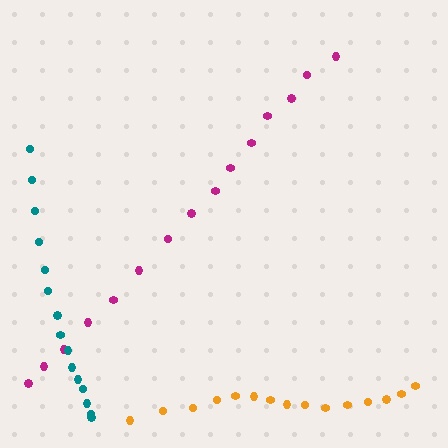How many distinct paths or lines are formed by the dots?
There are 3 distinct paths.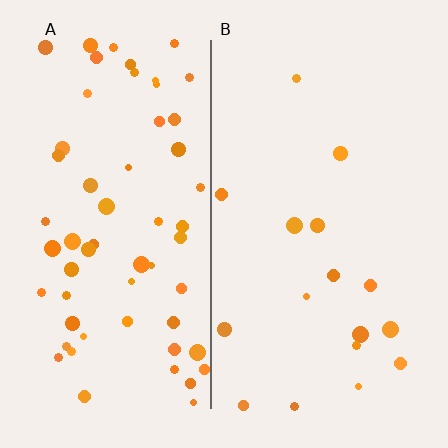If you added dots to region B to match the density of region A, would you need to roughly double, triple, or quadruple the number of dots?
Approximately quadruple.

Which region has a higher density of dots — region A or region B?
A (the left).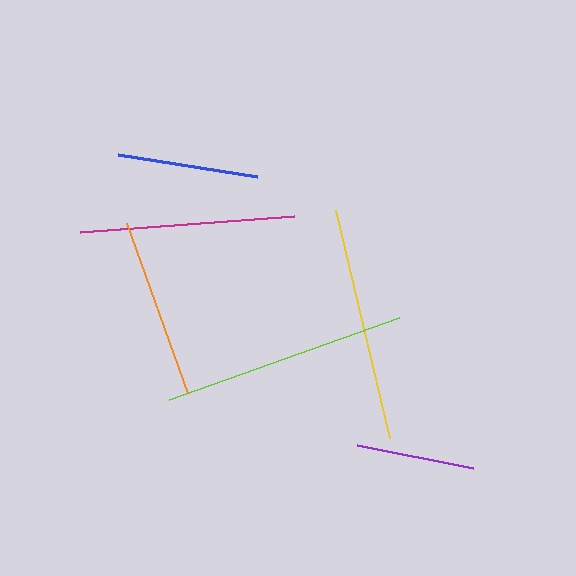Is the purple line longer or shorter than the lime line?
The lime line is longer than the purple line.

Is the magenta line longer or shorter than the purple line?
The magenta line is longer than the purple line.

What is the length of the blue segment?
The blue segment is approximately 140 pixels long.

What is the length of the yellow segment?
The yellow segment is approximately 235 pixels long.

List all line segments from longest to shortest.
From longest to shortest: lime, yellow, magenta, orange, blue, purple.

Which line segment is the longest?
The lime line is the longest at approximately 243 pixels.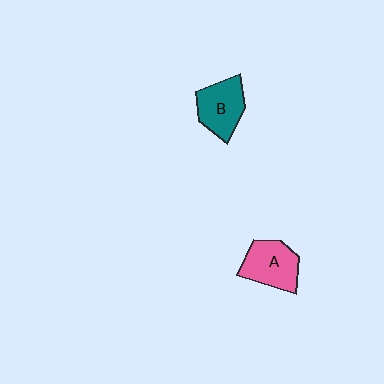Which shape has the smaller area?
Shape B (teal).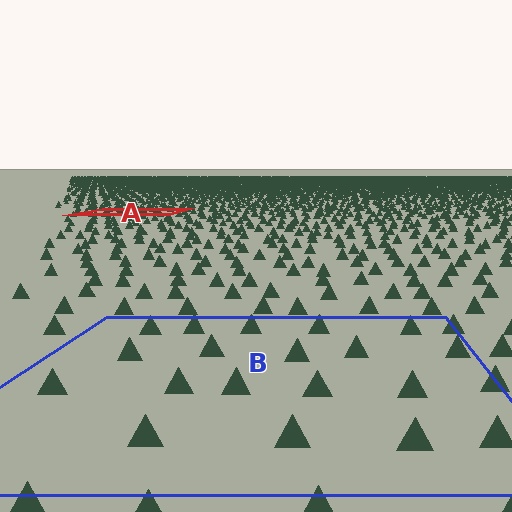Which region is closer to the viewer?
Region B is closer. The texture elements there are larger and more spread out.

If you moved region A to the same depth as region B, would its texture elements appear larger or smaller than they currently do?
They would appear larger. At a closer depth, the same texture elements are projected at a bigger on-screen size.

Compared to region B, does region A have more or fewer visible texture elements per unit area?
Region A has more texture elements per unit area — they are packed more densely because it is farther away.